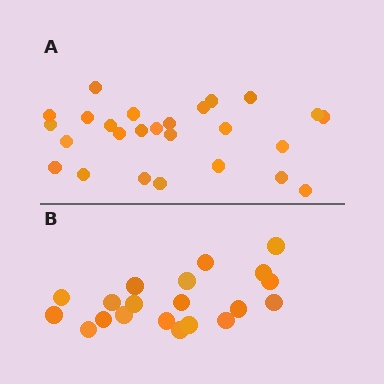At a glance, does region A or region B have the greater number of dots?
Region A (the top region) has more dots.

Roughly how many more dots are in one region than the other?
Region A has about 6 more dots than region B.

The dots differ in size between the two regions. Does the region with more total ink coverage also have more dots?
No. Region B has more total ink coverage because its dots are larger, but region A actually contains more individual dots. Total area can be misleading — the number of items is what matters here.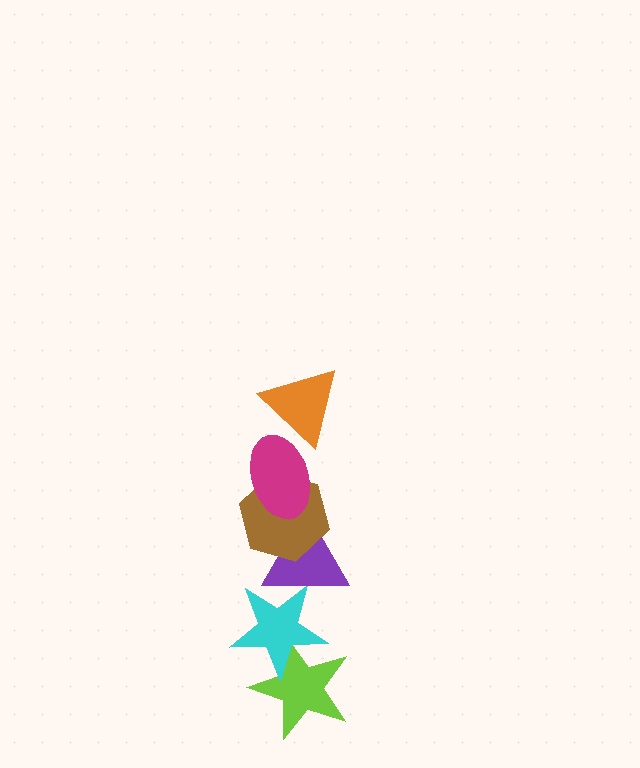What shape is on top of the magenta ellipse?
The orange triangle is on top of the magenta ellipse.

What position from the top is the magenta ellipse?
The magenta ellipse is 2nd from the top.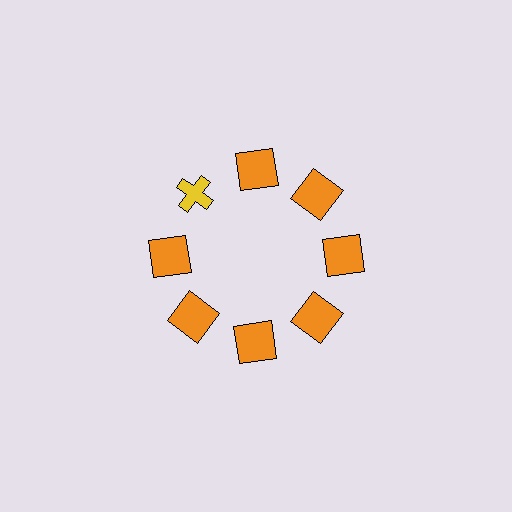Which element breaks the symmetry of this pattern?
The yellow cross at roughly the 10 o'clock position breaks the symmetry. All other shapes are orange squares.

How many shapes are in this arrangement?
There are 8 shapes arranged in a ring pattern.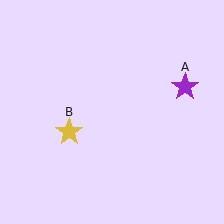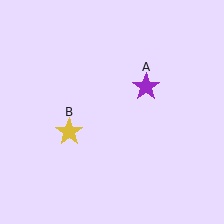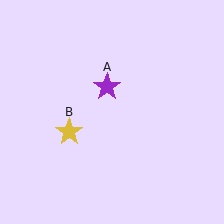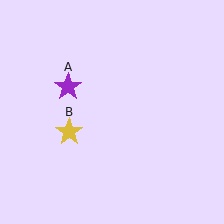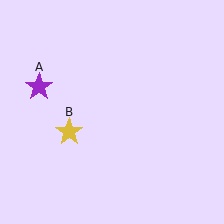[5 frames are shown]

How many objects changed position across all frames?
1 object changed position: purple star (object A).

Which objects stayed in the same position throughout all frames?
Yellow star (object B) remained stationary.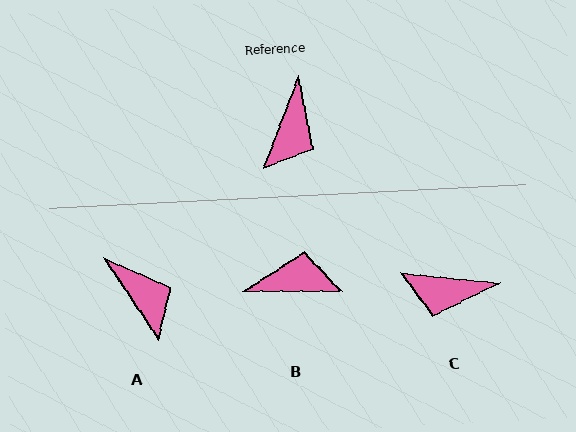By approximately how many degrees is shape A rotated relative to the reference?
Approximately 55 degrees counter-clockwise.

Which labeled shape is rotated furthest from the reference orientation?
B, about 111 degrees away.